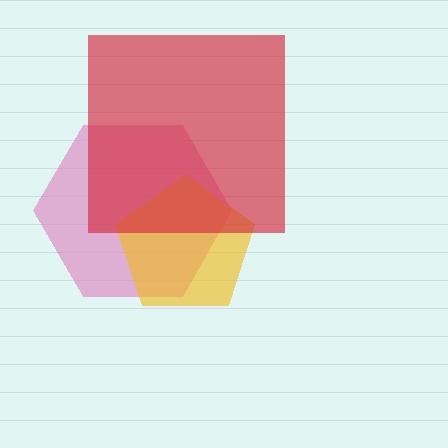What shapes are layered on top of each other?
The layered shapes are: a pink hexagon, a yellow pentagon, a red square.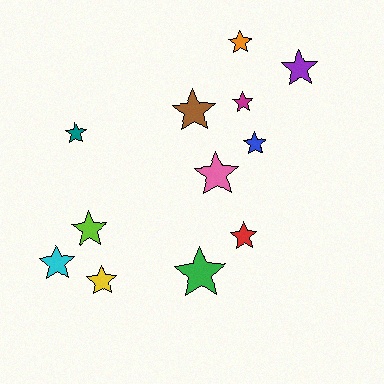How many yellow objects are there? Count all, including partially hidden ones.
There is 1 yellow object.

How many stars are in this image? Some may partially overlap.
There are 12 stars.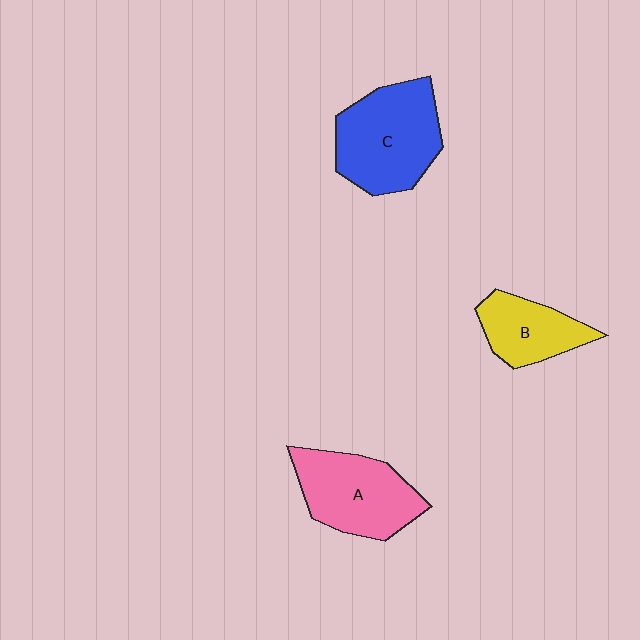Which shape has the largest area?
Shape C (blue).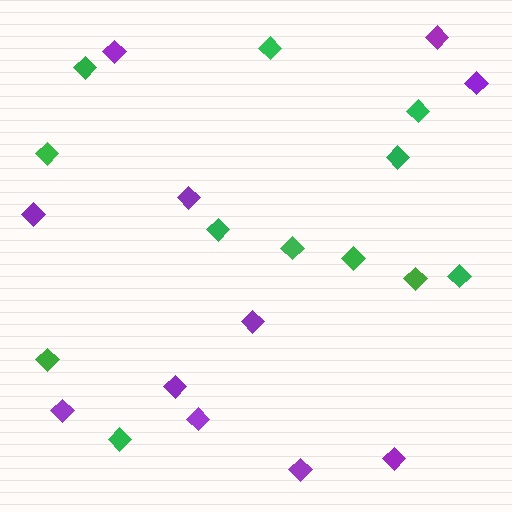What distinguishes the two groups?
There are 2 groups: one group of green diamonds (12) and one group of purple diamonds (11).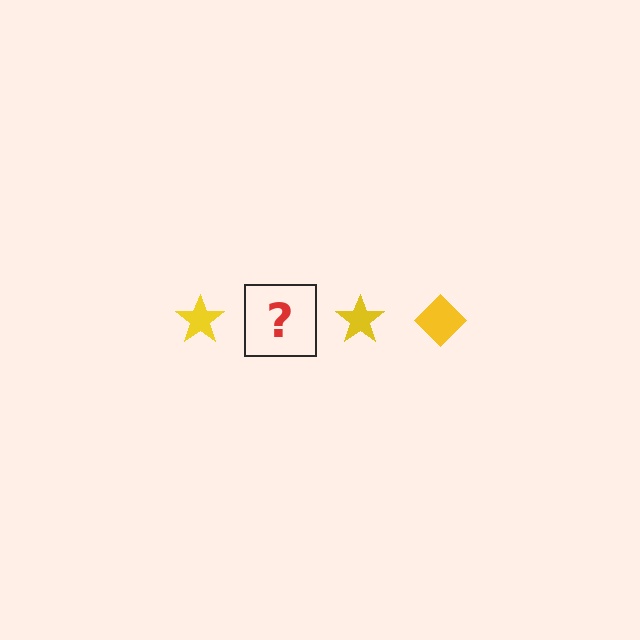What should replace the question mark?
The question mark should be replaced with a yellow diamond.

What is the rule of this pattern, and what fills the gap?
The rule is that the pattern cycles through star, diamond shapes in yellow. The gap should be filled with a yellow diamond.